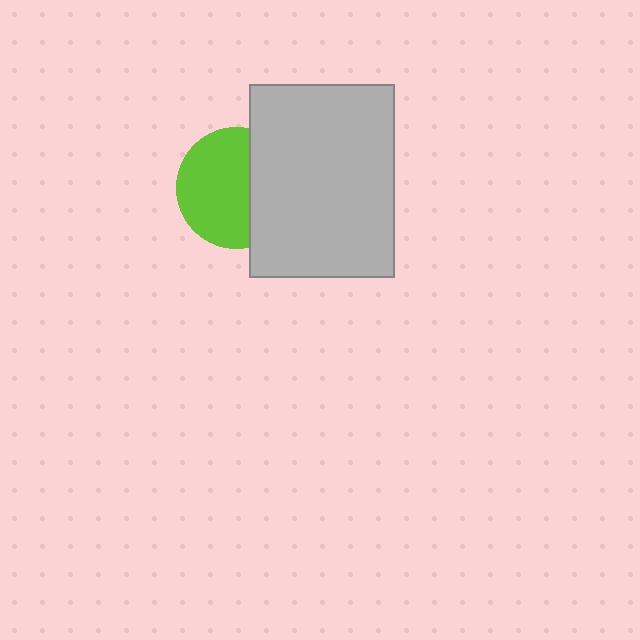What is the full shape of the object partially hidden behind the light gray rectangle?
The partially hidden object is a lime circle.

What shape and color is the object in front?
The object in front is a light gray rectangle.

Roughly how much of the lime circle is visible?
About half of it is visible (roughly 64%).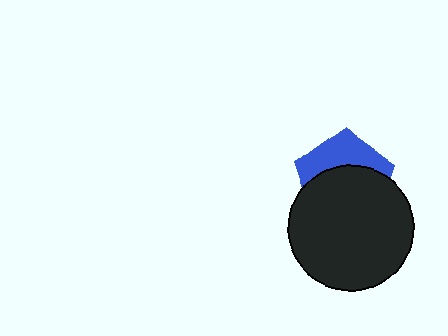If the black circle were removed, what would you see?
You would see the complete blue pentagon.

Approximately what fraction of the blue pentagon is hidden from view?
Roughly 62% of the blue pentagon is hidden behind the black circle.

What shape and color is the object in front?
The object in front is a black circle.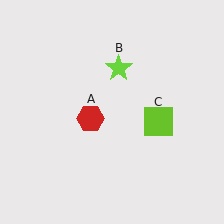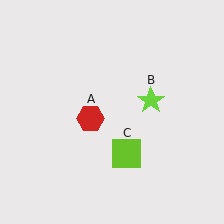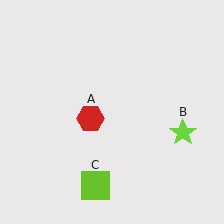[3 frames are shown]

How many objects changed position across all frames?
2 objects changed position: lime star (object B), lime square (object C).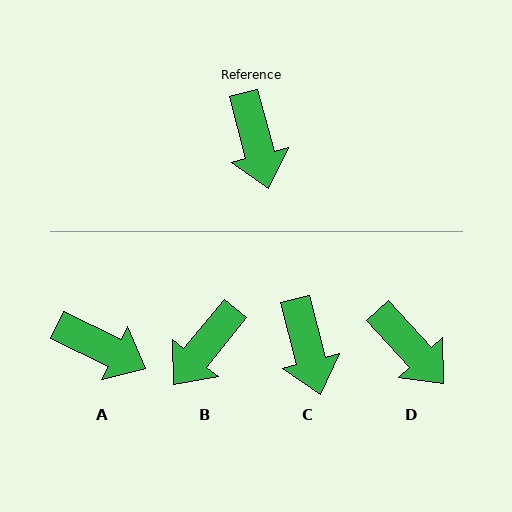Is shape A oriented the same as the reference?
No, it is off by about 49 degrees.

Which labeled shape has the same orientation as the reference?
C.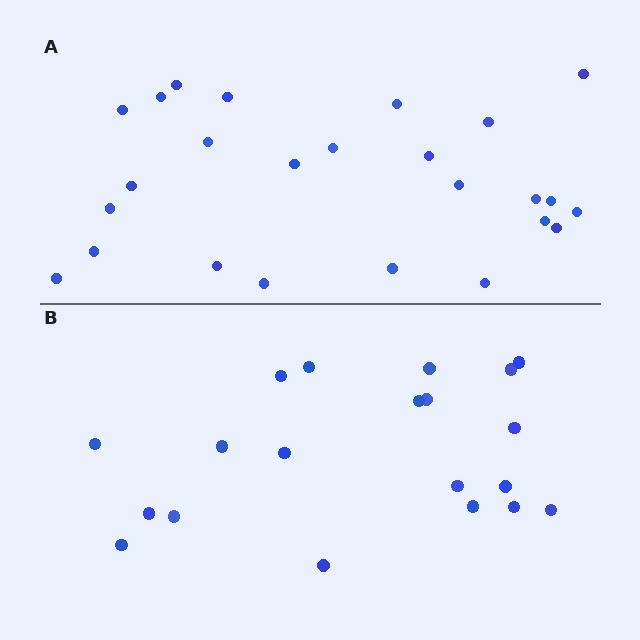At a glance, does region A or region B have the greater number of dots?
Region A (the top region) has more dots.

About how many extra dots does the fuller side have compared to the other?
Region A has about 5 more dots than region B.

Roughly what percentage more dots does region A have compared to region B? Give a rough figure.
About 25% more.